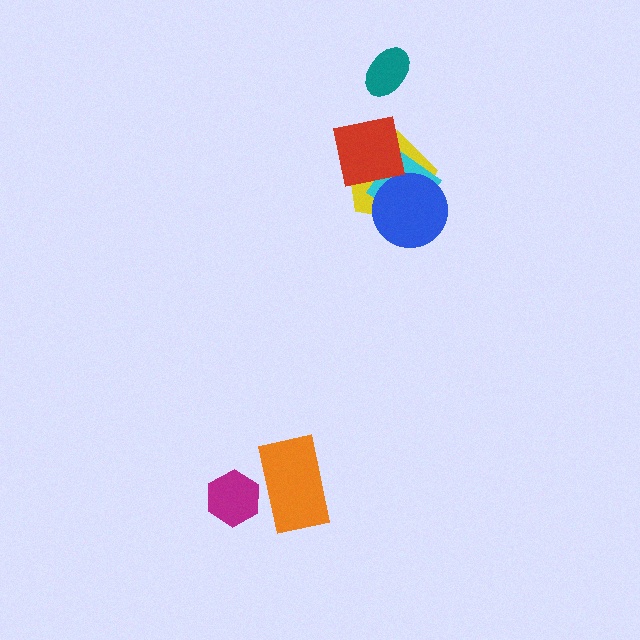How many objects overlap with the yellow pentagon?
3 objects overlap with the yellow pentagon.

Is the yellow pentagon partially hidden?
Yes, it is partially covered by another shape.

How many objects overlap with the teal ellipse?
0 objects overlap with the teal ellipse.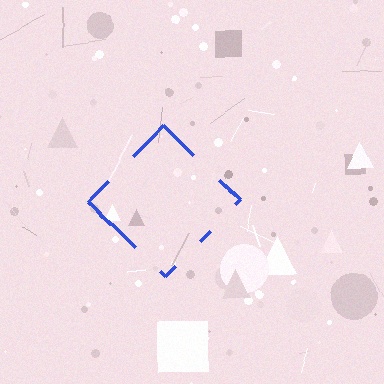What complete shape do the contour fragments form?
The contour fragments form a diamond.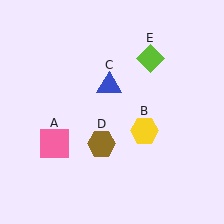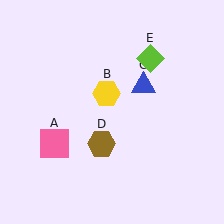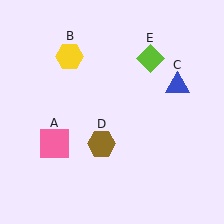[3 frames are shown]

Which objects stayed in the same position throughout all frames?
Pink square (object A) and brown hexagon (object D) and lime diamond (object E) remained stationary.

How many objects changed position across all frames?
2 objects changed position: yellow hexagon (object B), blue triangle (object C).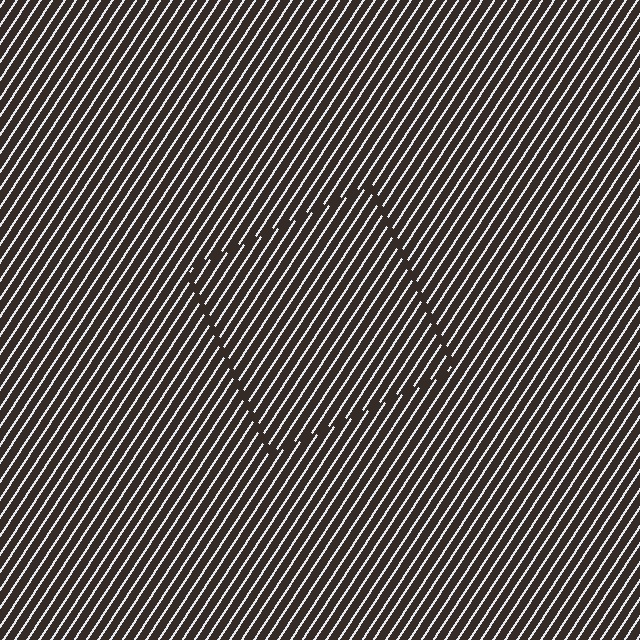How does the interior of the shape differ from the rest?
The interior of the shape contains the same grating, shifted by half a period — the contour is defined by the phase discontinuity where line-ends from the inner and outer gratings abut.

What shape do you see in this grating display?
An illusory square. The interior of the shape contains the same grating, shifted by half a period — the contour is defined by the phase discontinuity where line-ends from the inner and outer gratings abut.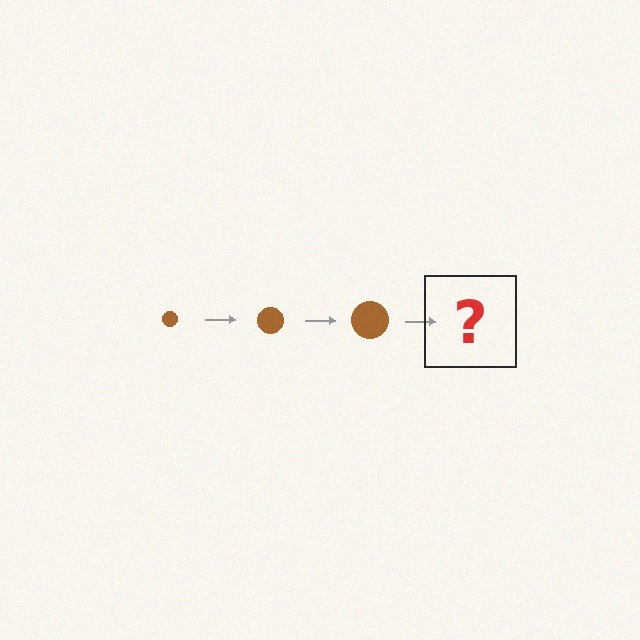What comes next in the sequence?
The next element should be a brown circle, larger than the previous one.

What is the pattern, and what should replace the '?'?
The pattern is that the circle gets progressively larger each step. The '?' should be a brown circle, larger than the previous one.